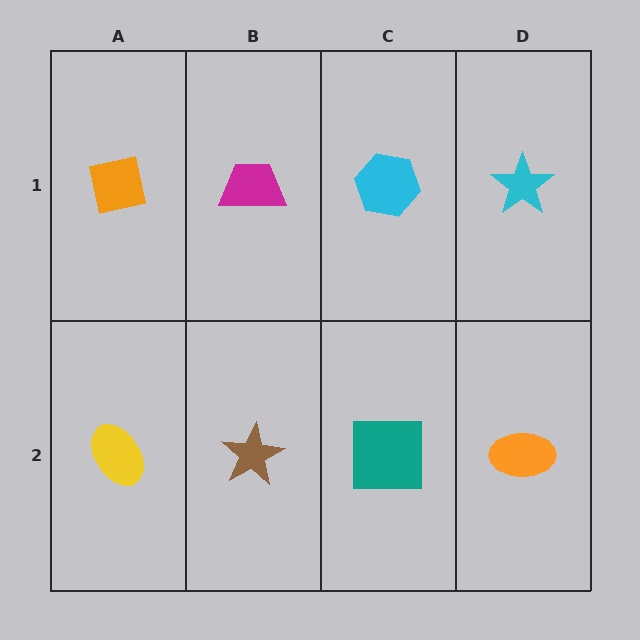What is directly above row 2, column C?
A cyan hexagon.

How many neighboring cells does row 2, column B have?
3.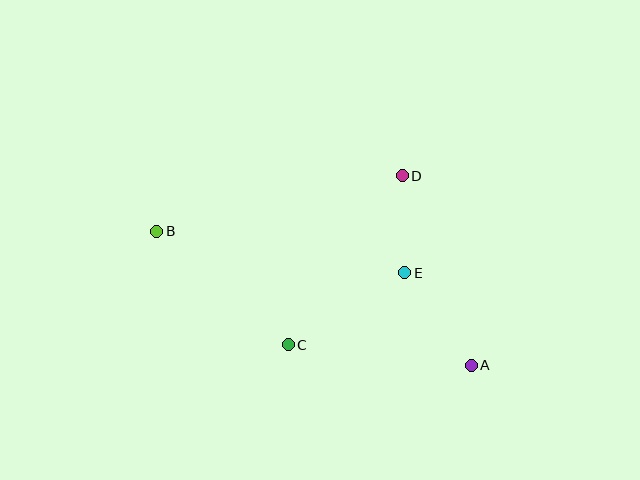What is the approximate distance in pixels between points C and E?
The distance between C and E is approximately 137 pixels.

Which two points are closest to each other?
Points D and E are closest to each other.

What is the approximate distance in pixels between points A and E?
The distance between A and E is approximately 114 pixels.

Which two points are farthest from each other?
Points A and B are farthest from each other.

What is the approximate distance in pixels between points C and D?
The distance between C and D is approximately 204 pixels.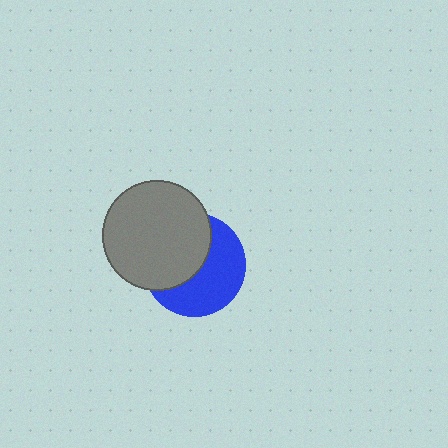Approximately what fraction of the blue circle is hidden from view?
Roughly 48% of the blue circle is hidden behind the gray circle.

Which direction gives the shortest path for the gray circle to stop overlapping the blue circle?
Moving toward the upper-left gives the shortest separation.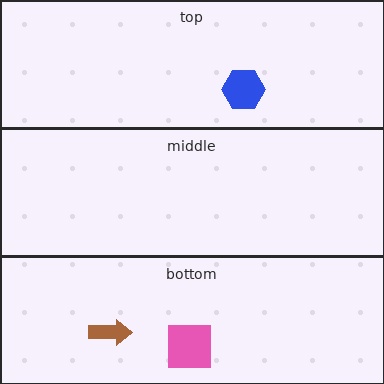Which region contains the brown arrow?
The bottom region.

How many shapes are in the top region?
1.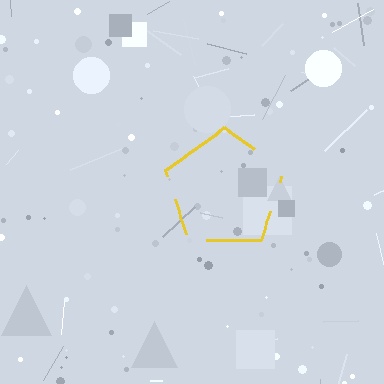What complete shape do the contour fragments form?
The contour fragments form a pentagon.